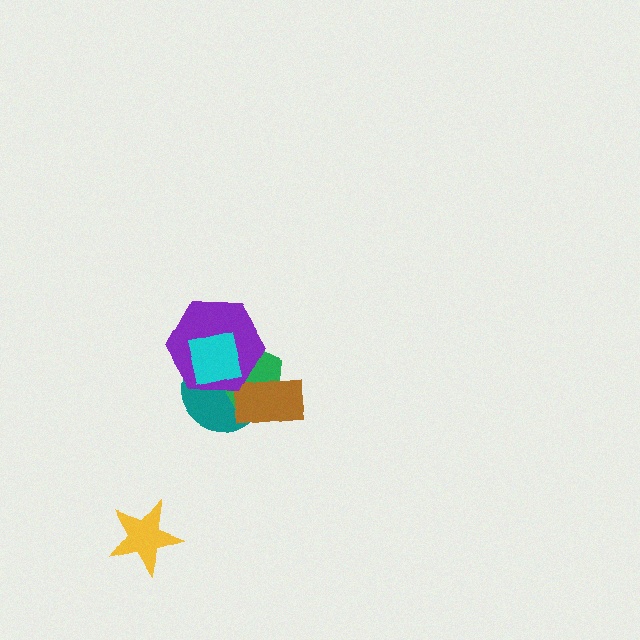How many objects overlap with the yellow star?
0 objects overlap with the yellow star.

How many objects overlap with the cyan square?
3 objects overlap with the cyan square.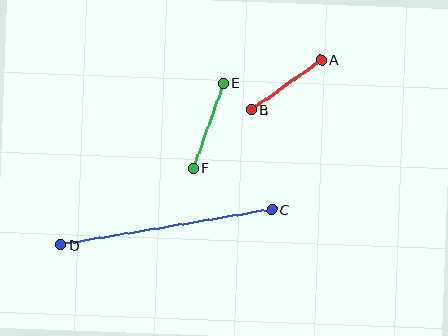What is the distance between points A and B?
The distance is approximately 86 pixels.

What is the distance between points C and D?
The distance is approximately 214 pixels.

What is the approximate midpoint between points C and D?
The midpoint is at approximately (166, 227) pixels.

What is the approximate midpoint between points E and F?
The midpoint is at approximately (208, 126) pixels.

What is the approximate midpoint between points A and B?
The midpoint is at approximately (286, 85) pixels.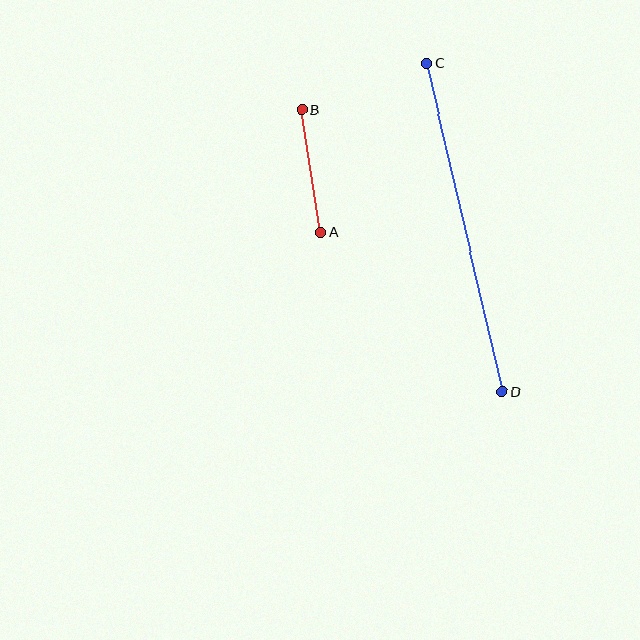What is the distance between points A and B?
The distance is approximately 124 pixels.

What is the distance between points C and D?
The distance is approximately 338 pixels.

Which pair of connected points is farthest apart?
Points C and D are farthest apart.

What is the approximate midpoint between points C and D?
The midpoint is at approximately (464, 228) pixels.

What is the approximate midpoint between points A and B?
The midpoint is at approximately (311, 171) pixels.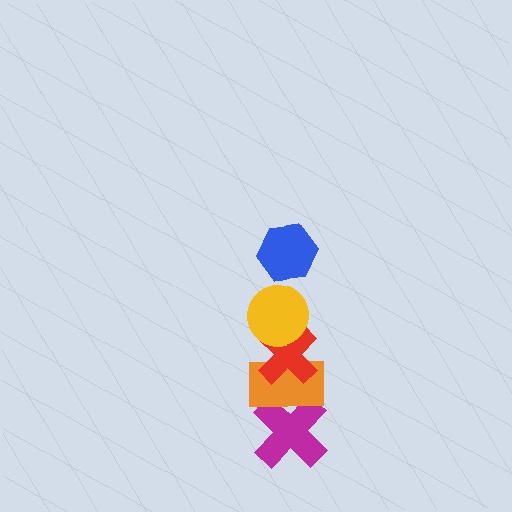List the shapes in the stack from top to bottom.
From top to bottom: the blue hexagon, the yellow circle, the red cross, the orange rectangle, the magenta cross.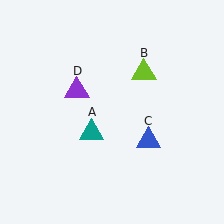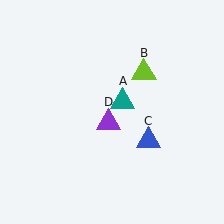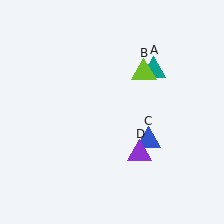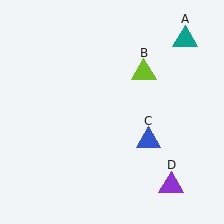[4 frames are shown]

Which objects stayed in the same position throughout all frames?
Lime triangle (object B) and blue triangle (object C) remained stationary.